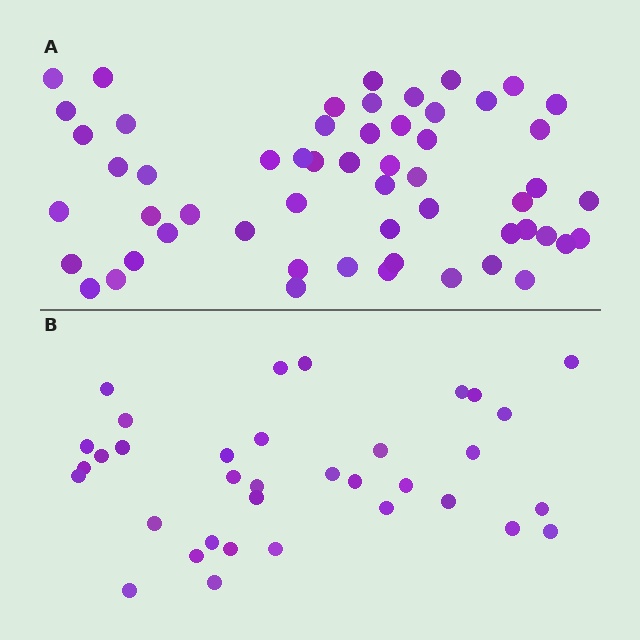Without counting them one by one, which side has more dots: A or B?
Region A (the top region) has more dots.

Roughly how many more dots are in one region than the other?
Region A has approximately 20 more dots than region B.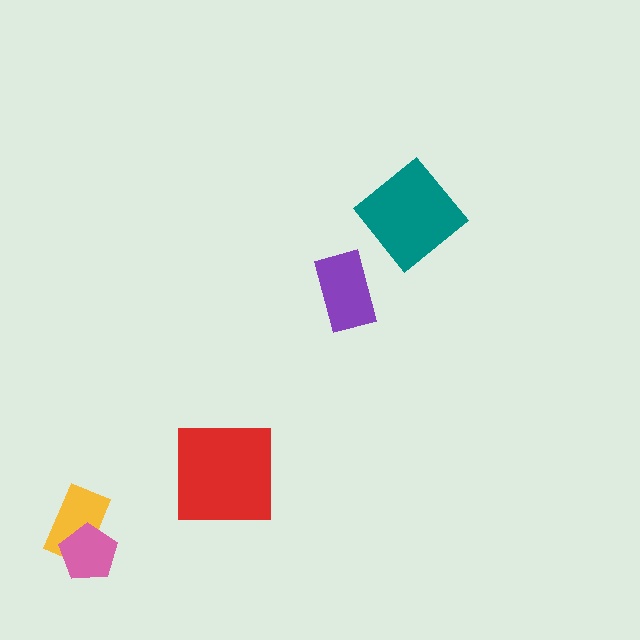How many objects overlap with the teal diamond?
0 objects overlap with the teal diamond.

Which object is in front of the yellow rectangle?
The pink pentagon is in front of the yellow rectangle.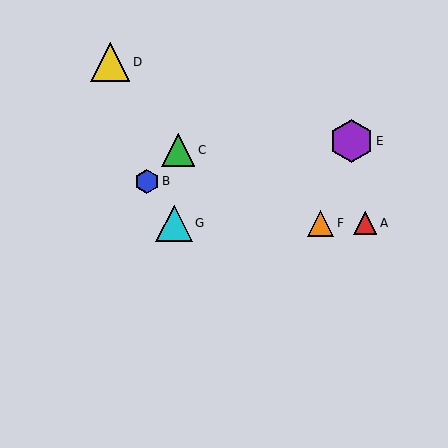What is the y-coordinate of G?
Object G is at y≈223.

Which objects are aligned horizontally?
Objects A, F, G are aligned horizontally.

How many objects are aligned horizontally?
3 objects (A, F, G) are aligned horizontally.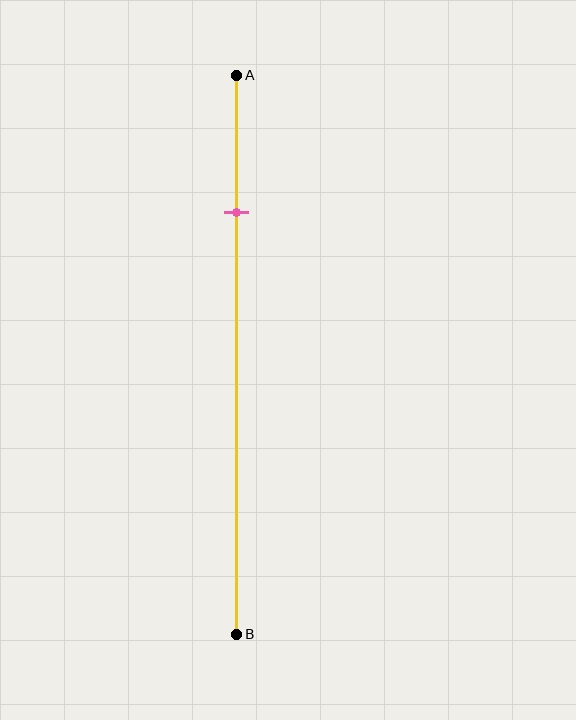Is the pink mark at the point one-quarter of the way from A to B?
Yes, the mark is approximately at the one-quarter point.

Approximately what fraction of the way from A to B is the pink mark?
The pink mark is approximately 25% of the way from A to B.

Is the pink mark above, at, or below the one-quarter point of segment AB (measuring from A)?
The pink mark is approximately at the one-quarter point of segment AB.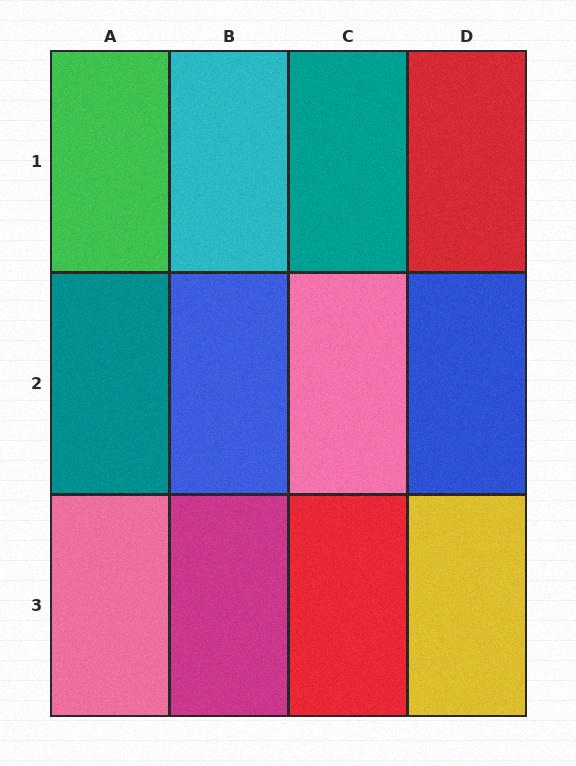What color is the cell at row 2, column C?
Pink.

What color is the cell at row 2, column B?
Blue.